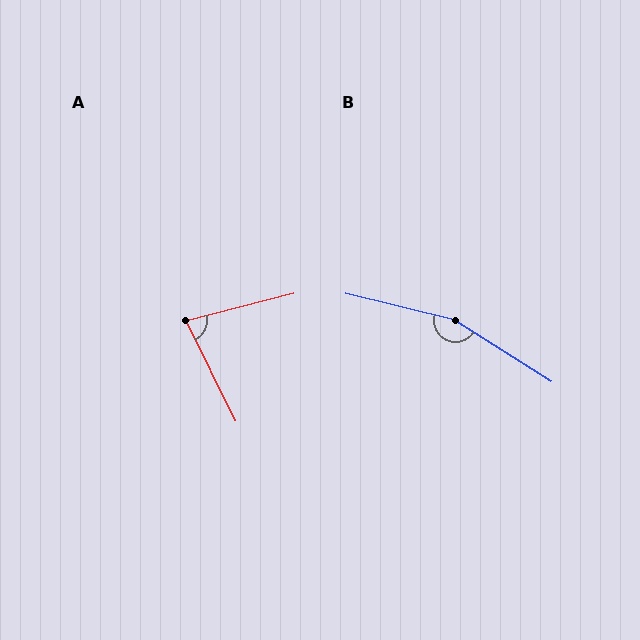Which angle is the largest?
B, at approximately 161 degrees.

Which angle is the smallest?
A, at approximately 78 degrees.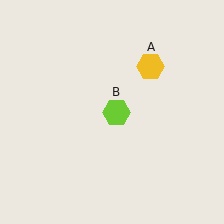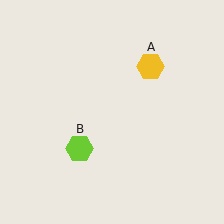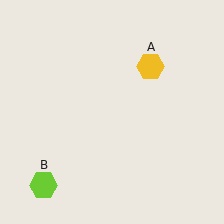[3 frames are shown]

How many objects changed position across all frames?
1 object changed position: lime hexagon (object B).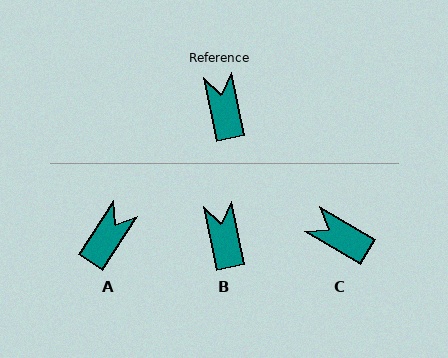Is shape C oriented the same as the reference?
No, it is off by about 48 degrees.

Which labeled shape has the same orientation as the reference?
B.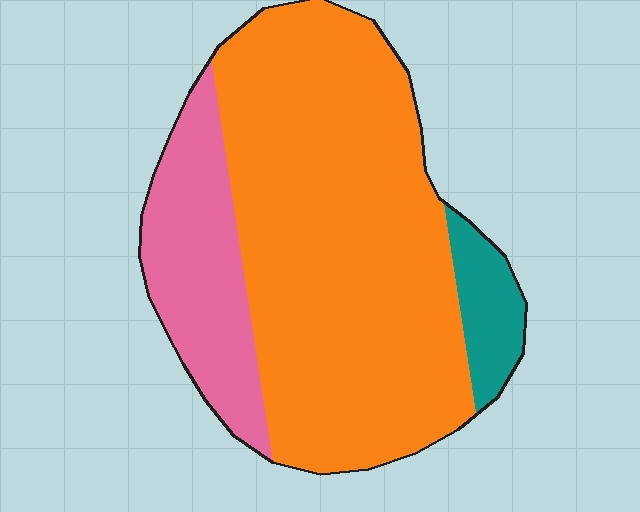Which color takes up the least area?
Teal, at roughly 10%.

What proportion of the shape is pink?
Pink covers around 20% of the shape.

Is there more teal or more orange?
Orange.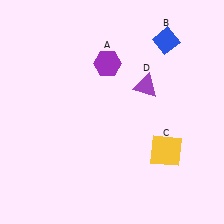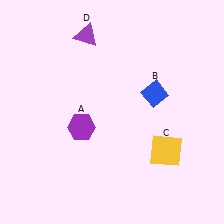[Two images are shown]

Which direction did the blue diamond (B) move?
The blue diamond (B) moved down.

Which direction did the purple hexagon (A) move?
The purple hexagon (A) moved down.